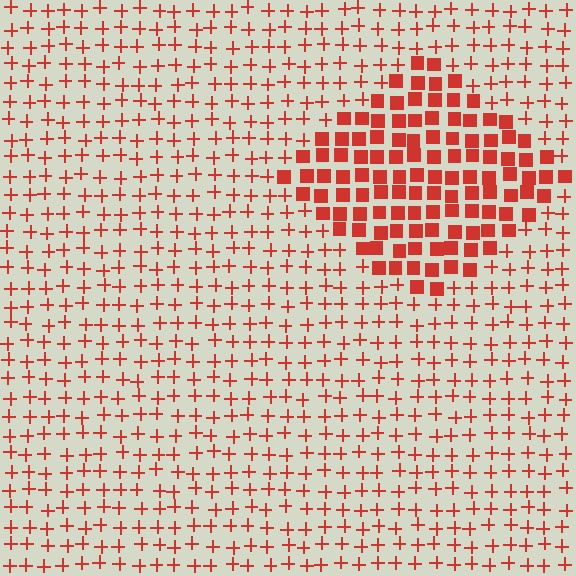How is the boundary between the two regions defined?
The boundary is defined by a change in element shape: squares inside vs. plus signs outside. All elements share the same color and spacing.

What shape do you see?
I see a diamond.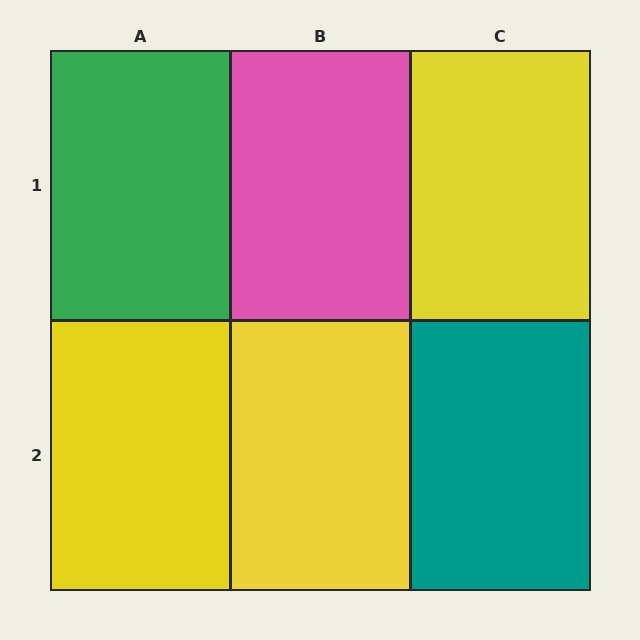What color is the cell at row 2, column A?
Yellow.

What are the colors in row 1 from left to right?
Green, pink, yellow.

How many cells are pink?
1 cell is pink.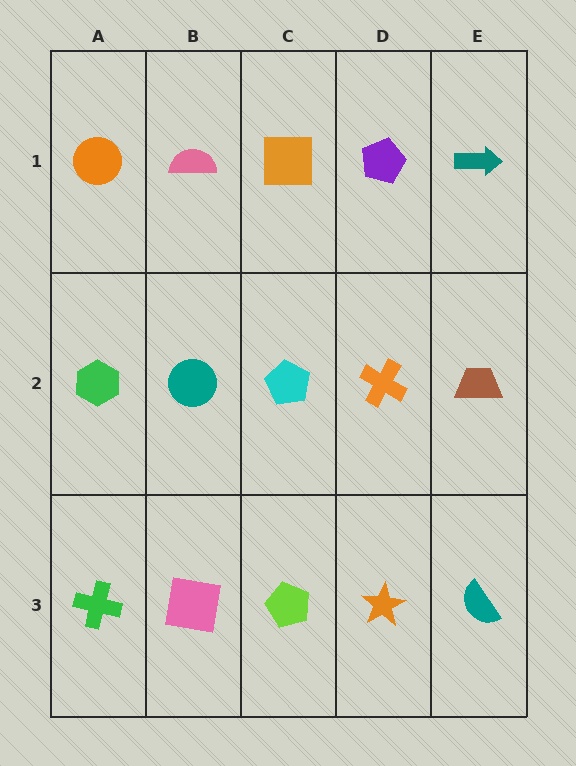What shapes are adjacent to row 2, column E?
A teal arrow (row 1, column E), a teal semicircle (row 3, column E), an orange cross (row 2, column D).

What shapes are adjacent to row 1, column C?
A cyan pentagon (row 2, column C), a pink semicircle (row 1, column B), a purple pentagon (row 1, column D).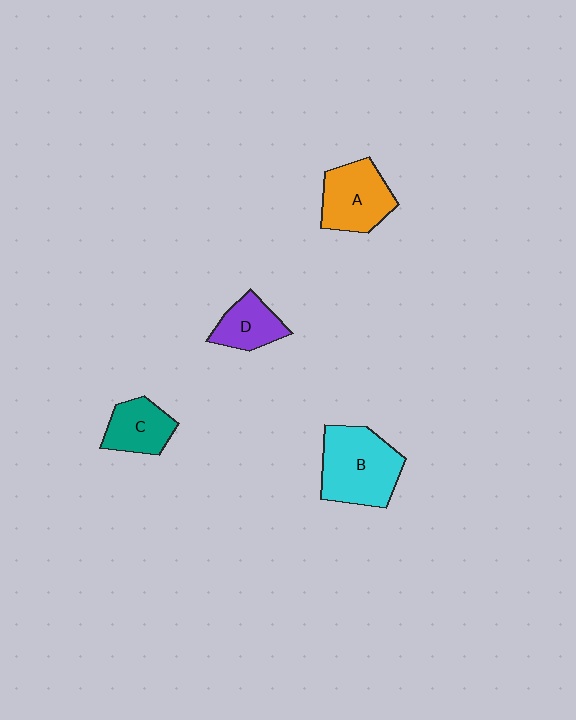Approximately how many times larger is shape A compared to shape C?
Approximately 1.3 times.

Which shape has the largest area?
Shape B (cyan).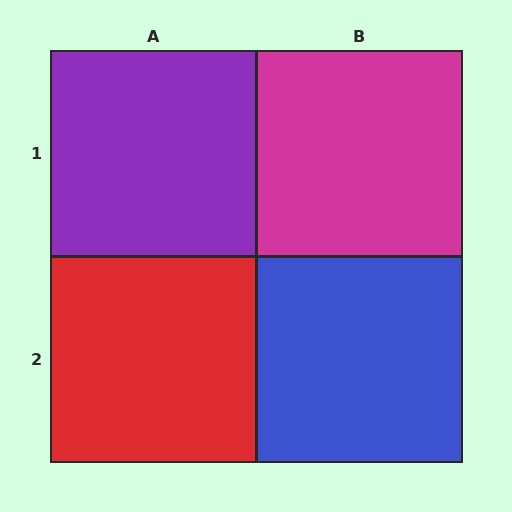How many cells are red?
1 cell is red.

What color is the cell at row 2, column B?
Blue.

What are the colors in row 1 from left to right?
Purple, magenta.